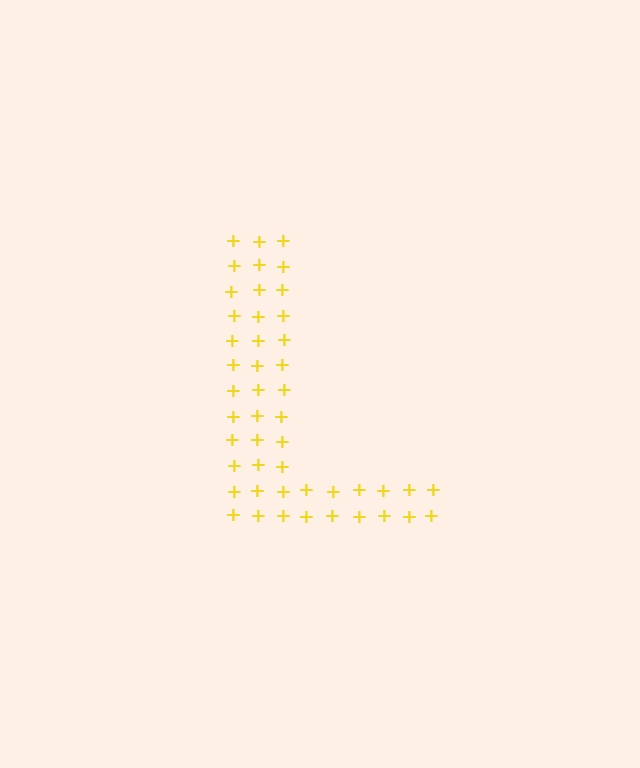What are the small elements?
The small elements are plus signs.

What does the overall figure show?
The overall figure shows the letter L.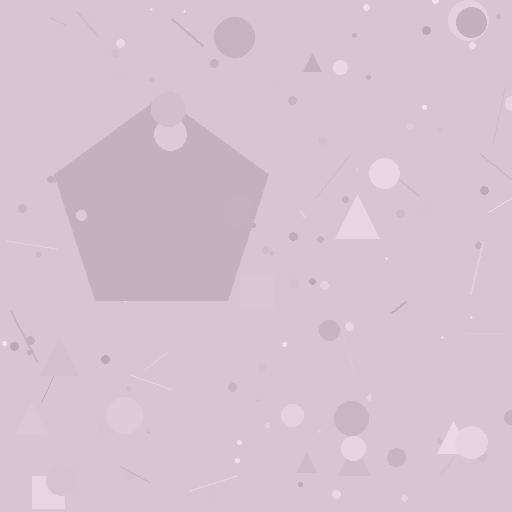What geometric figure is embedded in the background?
A pentagon is embedded in the background.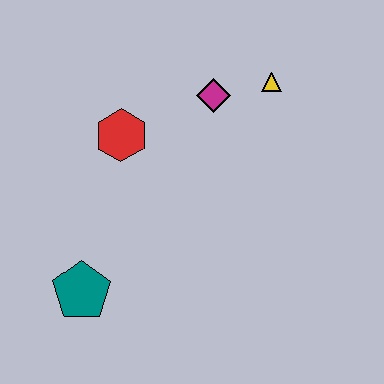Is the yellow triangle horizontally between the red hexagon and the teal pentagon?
No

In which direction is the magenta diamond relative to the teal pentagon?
The magenta diamond is above the teal pentagon.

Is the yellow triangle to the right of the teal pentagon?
Yes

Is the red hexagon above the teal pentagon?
Yes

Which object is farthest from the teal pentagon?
The yellow triangle is farthest from the teal pentagon.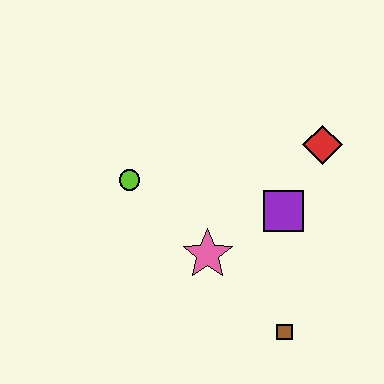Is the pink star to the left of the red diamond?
Yes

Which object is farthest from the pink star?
The red diamond is farthest from the pink star.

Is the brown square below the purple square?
Yes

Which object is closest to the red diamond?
The purple square is closest to the red diamond.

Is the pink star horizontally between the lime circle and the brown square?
Yes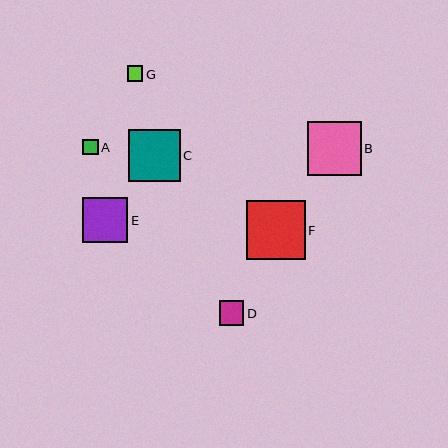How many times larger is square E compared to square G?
Square E is approximately 2.8 times the size of square G.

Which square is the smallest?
Square A is the smallest with a size of approximately 15 pixels.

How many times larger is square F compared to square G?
Square F is approximately 3.7 times the size of square G.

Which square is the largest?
Square F is the largest with a size of approximately 58 pixels.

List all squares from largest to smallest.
From largest to smallest: F, B, C, E, D, G, A.